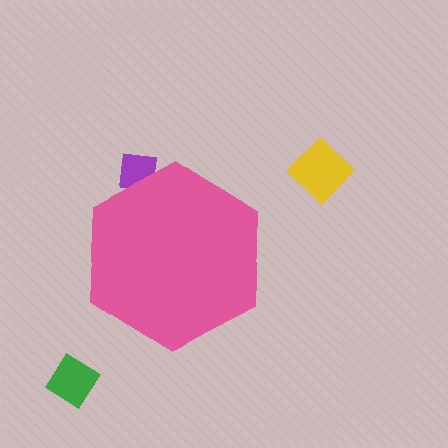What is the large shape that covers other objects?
A pink hexagon.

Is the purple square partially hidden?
Yes, the purple square is partially hidden behind the pink hexagon.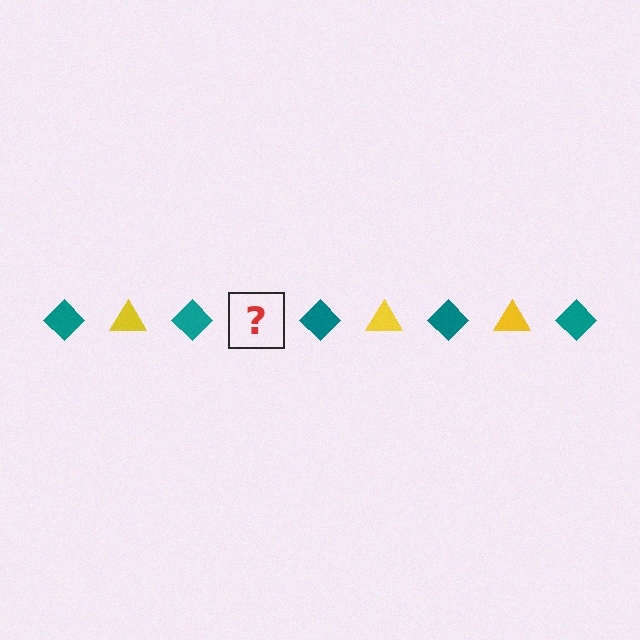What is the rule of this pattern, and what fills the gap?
The rule is that the pattern alternates between teal diamond and yellow triangle. The gap should be filled with a yellow triangle.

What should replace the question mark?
The question mark should be replaced with a yellow triangle.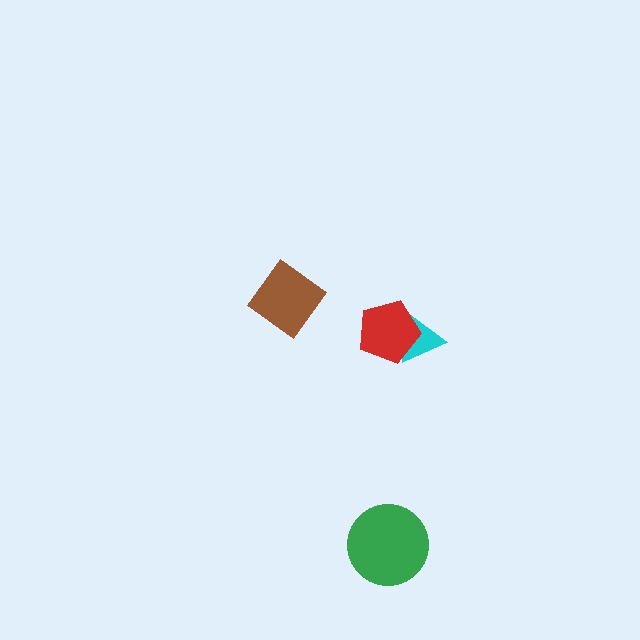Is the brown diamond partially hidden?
No, no other shape covers it.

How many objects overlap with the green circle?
0 objects overlap with the green circle.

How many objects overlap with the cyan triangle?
1 object overlaps with the cyan triangle.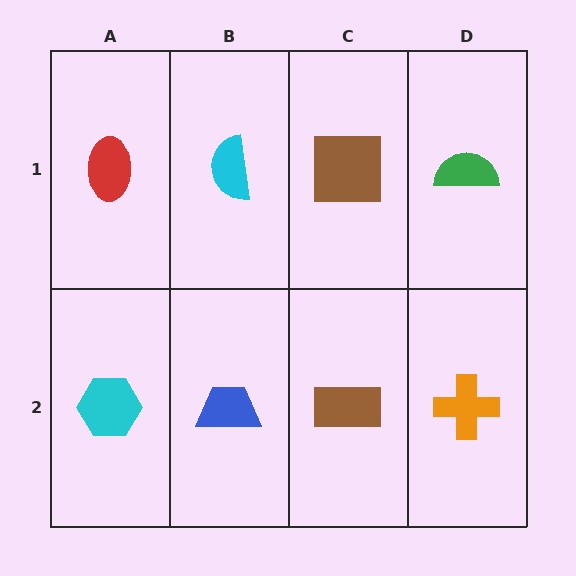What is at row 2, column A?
A cyan hexagon.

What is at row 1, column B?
A cyan semicircle.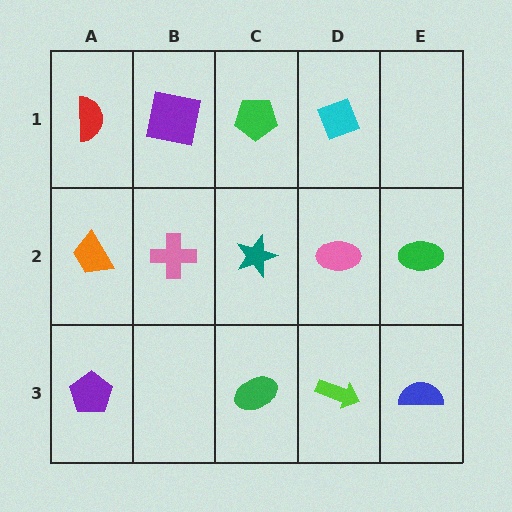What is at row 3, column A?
A purple pentagon.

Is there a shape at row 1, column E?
No, that cell is empty.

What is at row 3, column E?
A blue semicircle.